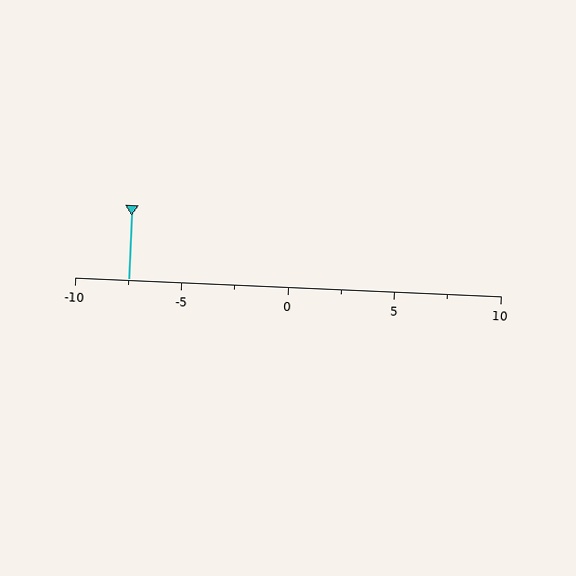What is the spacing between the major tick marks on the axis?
The major ticks are spaced 5 apart.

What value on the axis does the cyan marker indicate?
The marker indicates approximately -7.5.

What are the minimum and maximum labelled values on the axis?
The axis runs from -10 to 10.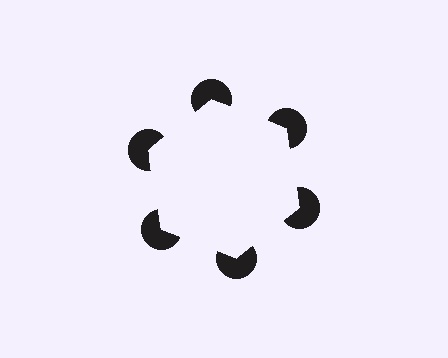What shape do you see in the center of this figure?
An illusory hexagon — its edges are inferred from the aligned wedge cuts in the pac-man discs, not physically drawn.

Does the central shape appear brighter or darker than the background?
It typically appears slightly brighter than the background, even though no actual brightness change is drawn.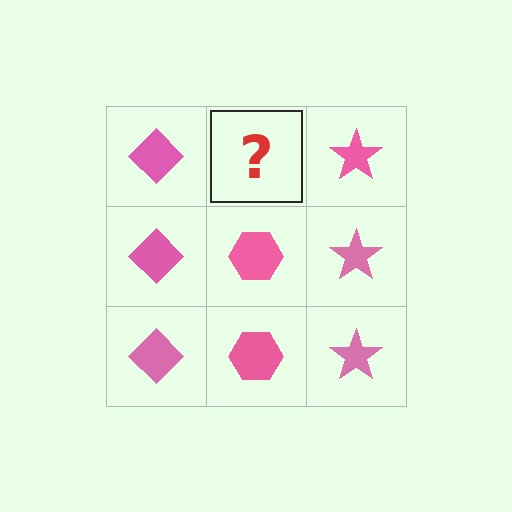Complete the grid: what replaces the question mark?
The question mark should be replaced with a pink hexagon.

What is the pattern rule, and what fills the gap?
The rule is that each column has a consistent shape. The gap should be filled with a pink hexagon.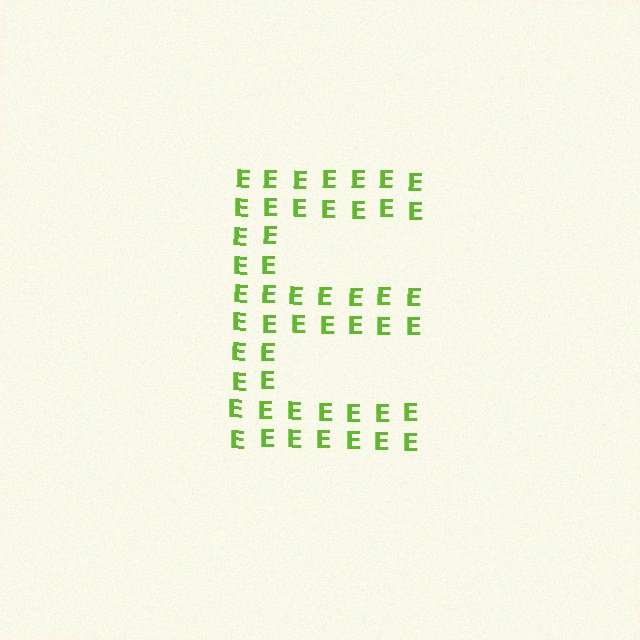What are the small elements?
The small elements are letter E's.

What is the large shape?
The large shape is the letter E.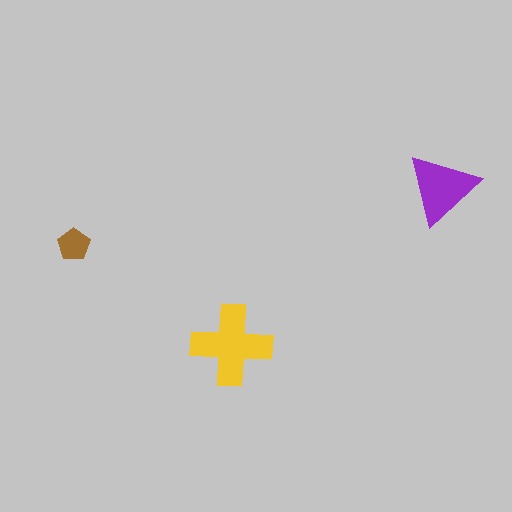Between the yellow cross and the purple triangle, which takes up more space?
The yellow cross.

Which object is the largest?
The yellow cross.